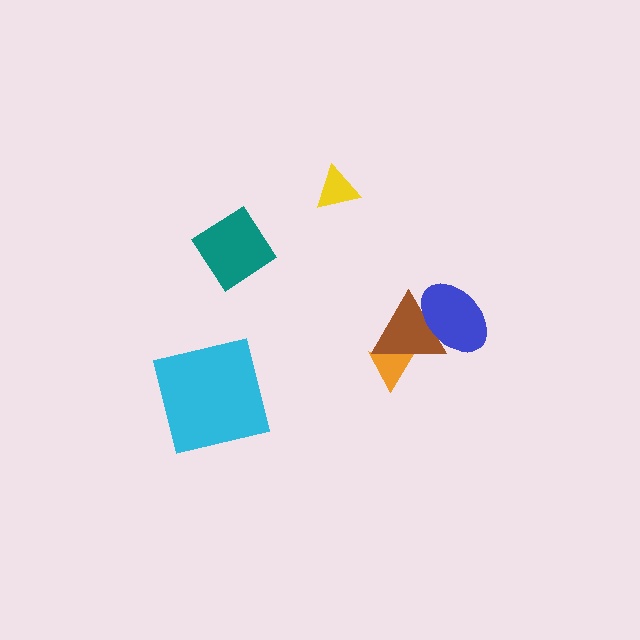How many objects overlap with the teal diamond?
0 objects overlap with the teal diamond.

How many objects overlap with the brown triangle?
2 objects overlap with the brown triangle.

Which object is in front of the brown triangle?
The blue ellipse is in front of the brown triangle.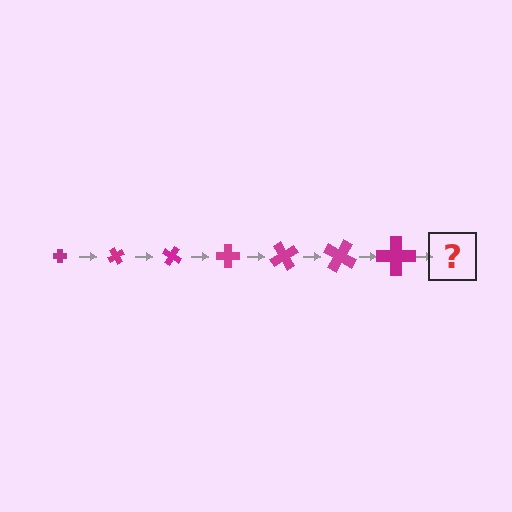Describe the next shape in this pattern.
It should be a cross, larger than the previous one and rotated 420 degrees from the start.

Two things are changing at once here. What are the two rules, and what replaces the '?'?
The two rules are that the cross grows larger each step and it rotates 60 degrees each step. The '?' should be a cross, larger than the previous one and rotated 420 degrees from the start.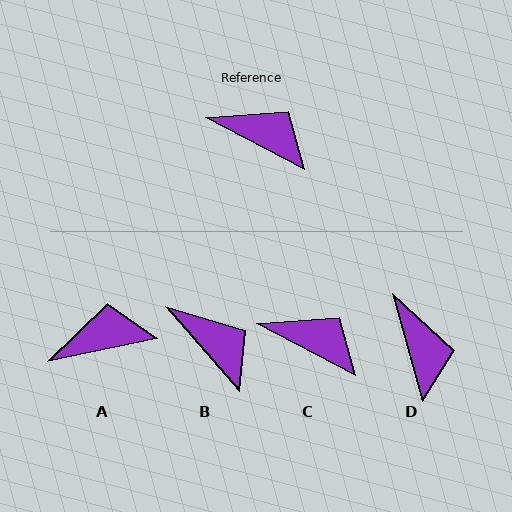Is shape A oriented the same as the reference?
No, it is off by about 40 degrees.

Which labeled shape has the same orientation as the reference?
C.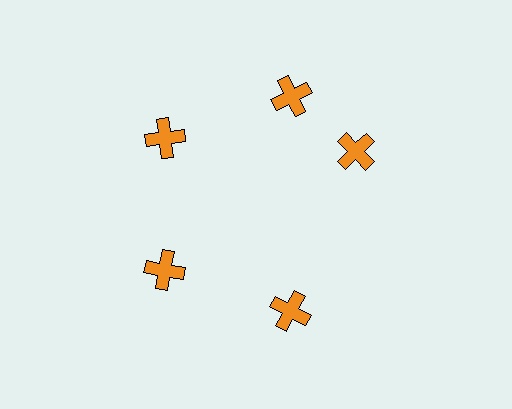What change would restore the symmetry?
The symmetry would be restored by rotating it back into even spacing with its neighbors so that all 5 crosses sit at equal angles and equal distance from the center.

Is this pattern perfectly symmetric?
No. The 5 orange crosses are arranged in a ring, but one element near the 3 o'clock position is rotated out of alignment along the ring, breaking the 5-fold rotational symmetry.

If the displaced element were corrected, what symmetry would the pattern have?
It would have 5-fold rotational symmetry — the pattern would map onto itself every 72 degrees.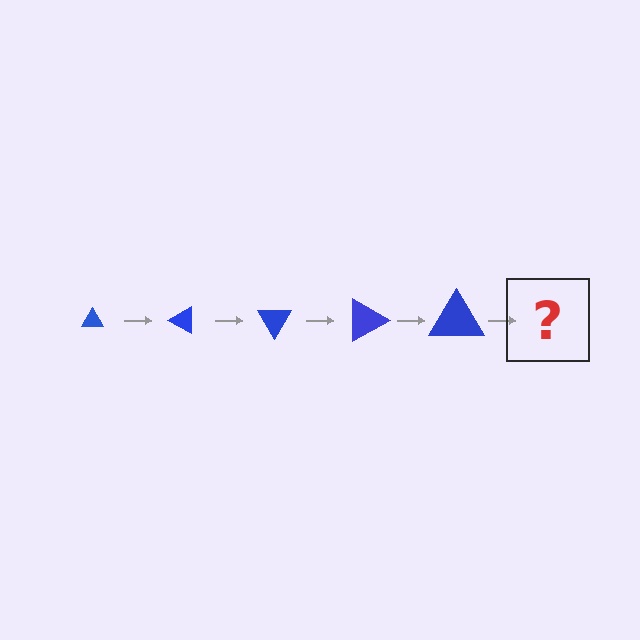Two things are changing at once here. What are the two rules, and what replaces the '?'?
The two rules are that the triangle grows larger each step and it rotates 30 degrees each step. The '?' should be a triangle, larger than the previous one and rotated 150 degrees from the start.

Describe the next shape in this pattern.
It should be a triangle, larger than the previous one and rotated 150 degrees from the start.